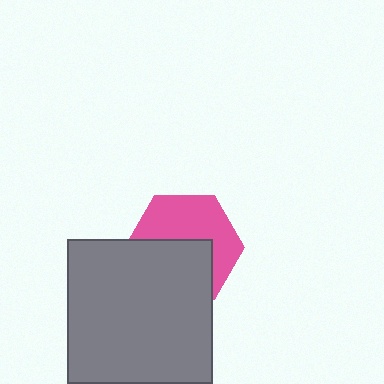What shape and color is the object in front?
The object in front is a gray square.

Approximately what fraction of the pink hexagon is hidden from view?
Roughly 48% of the pink hexagon is hidden behind the gray square.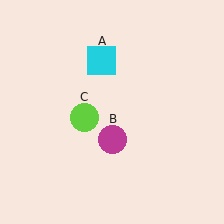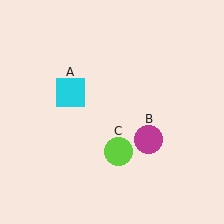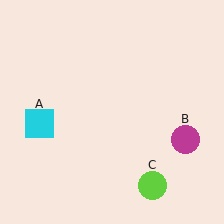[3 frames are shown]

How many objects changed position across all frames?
3 objects changed position: cyan square (object A), magenta circle (object B), lime circle (object C).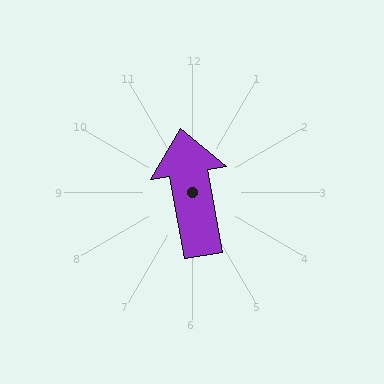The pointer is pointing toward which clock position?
Roughly 12 o'clock.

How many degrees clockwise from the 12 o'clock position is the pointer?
Approximately 350 degrees.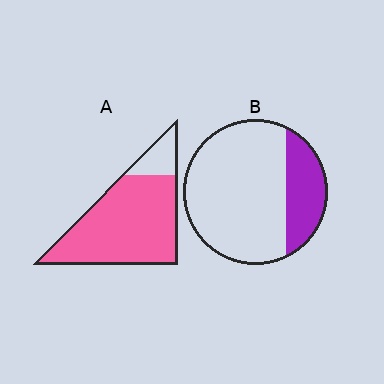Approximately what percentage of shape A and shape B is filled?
A is approximately 85% and B is approximately 25%.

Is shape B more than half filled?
No.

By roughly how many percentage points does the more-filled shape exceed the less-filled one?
By roughly 60 percentage points (A over B).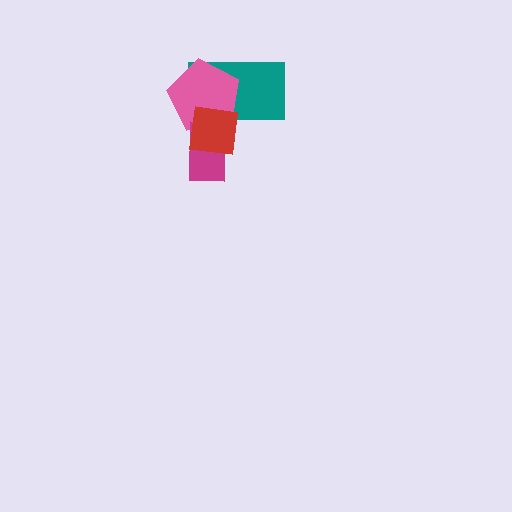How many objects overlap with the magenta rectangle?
3 objects overlap with the magenta rectangle.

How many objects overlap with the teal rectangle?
3 objects overlap with the teal rectangle.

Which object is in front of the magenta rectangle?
The red square is in front of the magenta rectangle.